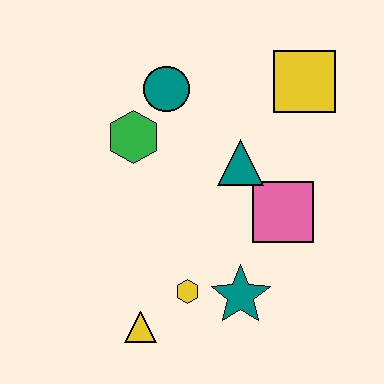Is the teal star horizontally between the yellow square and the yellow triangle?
Yes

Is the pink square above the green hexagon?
No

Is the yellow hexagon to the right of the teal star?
No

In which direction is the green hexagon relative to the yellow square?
The green hexagon is to the left of the yellow square.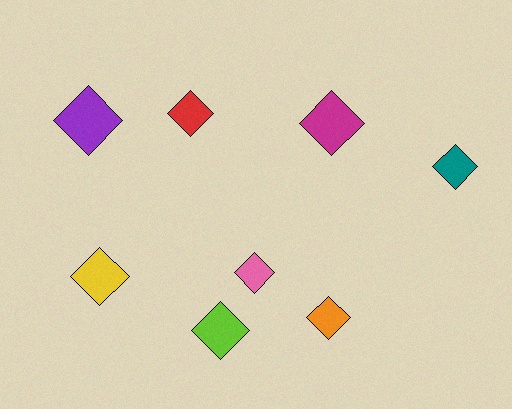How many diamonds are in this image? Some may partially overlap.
There are 8 diamonds.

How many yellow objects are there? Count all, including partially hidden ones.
There is 1 yellow object.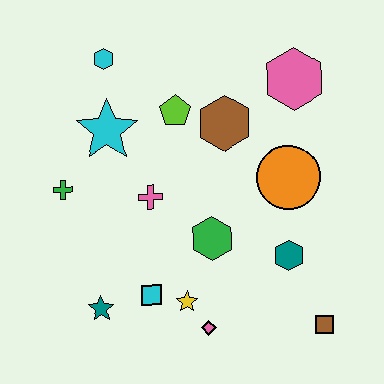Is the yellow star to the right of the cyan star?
Yes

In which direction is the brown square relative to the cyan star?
The brown square is to the right of the cyan star.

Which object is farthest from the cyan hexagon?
The brown square is farthest from the cyan hexagon.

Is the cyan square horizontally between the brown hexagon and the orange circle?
No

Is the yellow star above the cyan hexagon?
No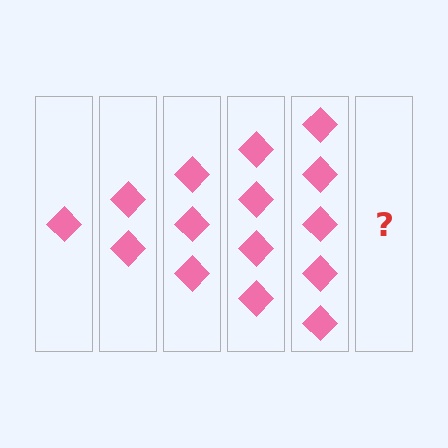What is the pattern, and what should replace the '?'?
The pattern is that each step adds one more diamond. The '?' should be 6 diamonds.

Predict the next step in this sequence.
The next step is 6 diamonds.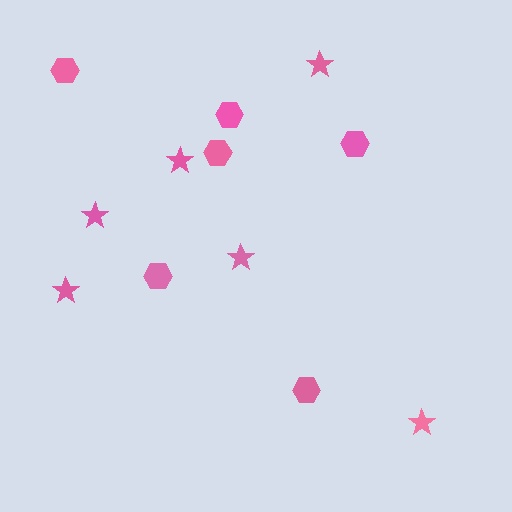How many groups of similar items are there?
There are 2 groups: one group of stars (6) and one group of hexagons (6).